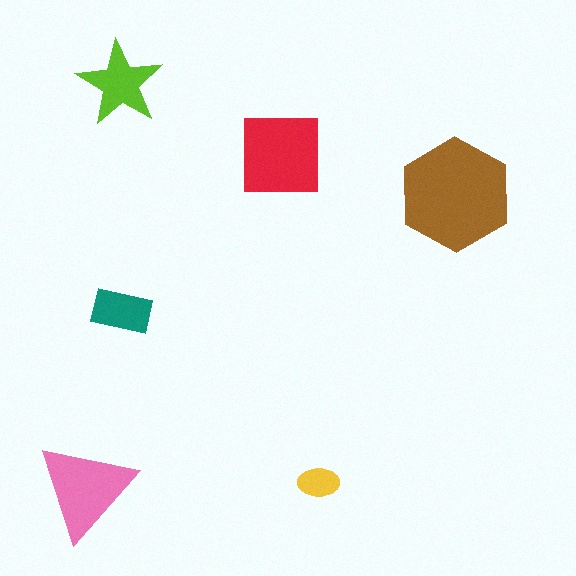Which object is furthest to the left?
The pink triangle is leftmost.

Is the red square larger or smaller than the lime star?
Larger.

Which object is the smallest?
The yellow ellipse.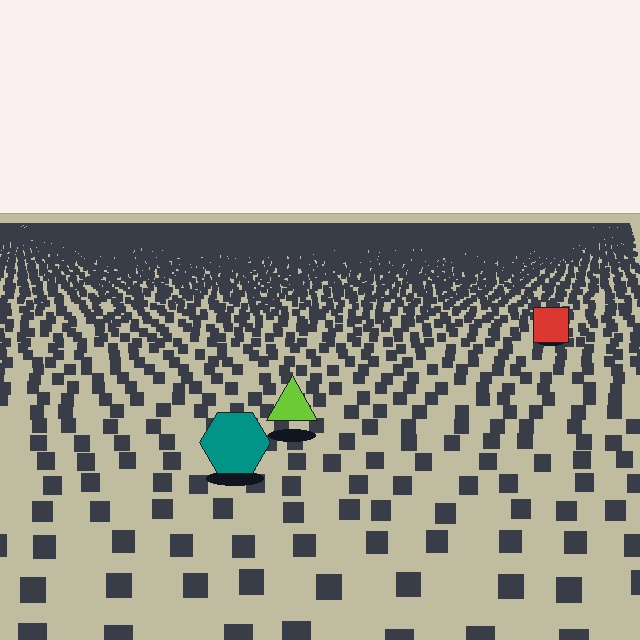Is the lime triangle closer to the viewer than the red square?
Yes. The lime triangle is closer — you can tell from the texture gradient: the ground texture is coarser near it.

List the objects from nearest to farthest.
From nearest to farthest: the teal hexagon, the lime triangle, the red square.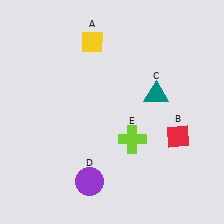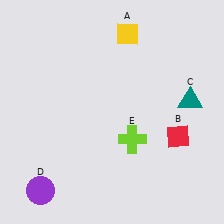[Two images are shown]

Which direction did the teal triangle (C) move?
The teal triangle (C) moved right.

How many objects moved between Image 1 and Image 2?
3 objects moved between the two images.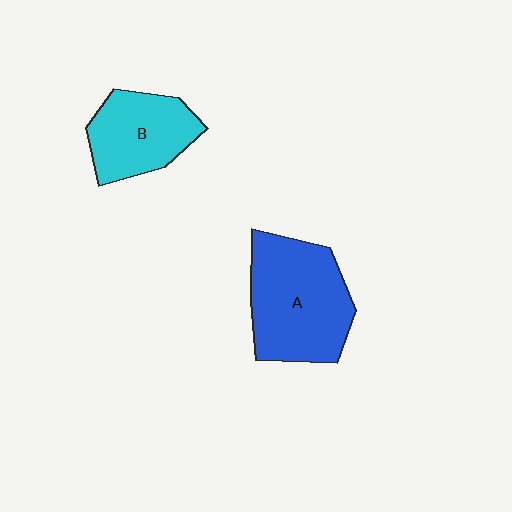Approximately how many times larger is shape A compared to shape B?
Approximately 1.5 times.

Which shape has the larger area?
Shape A (blue).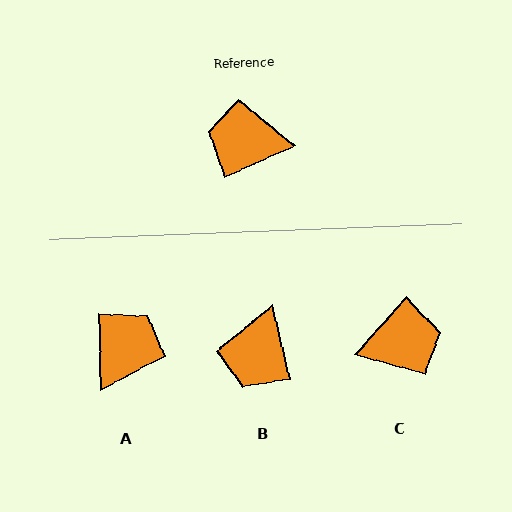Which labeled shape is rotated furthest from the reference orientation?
C, about 156 degrees away.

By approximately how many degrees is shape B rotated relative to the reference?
Approximately 80 degrees counter-clockwise.